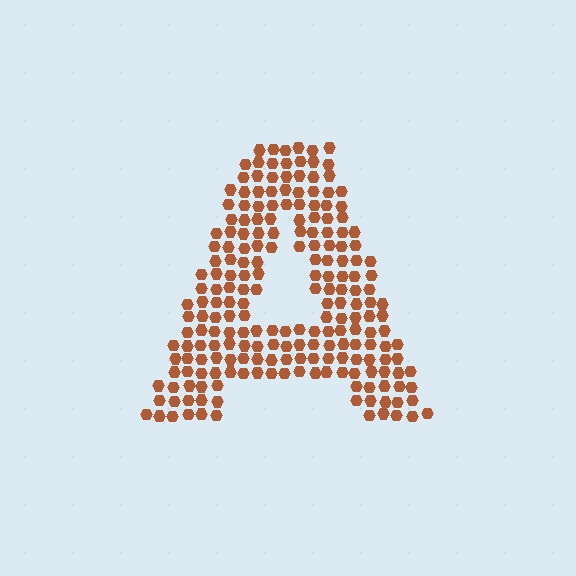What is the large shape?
The large shape is the letter A.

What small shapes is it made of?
It is made of small hexagons.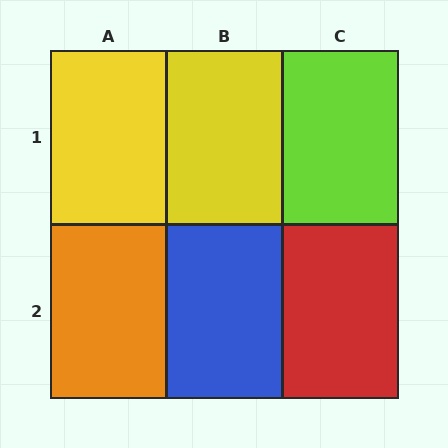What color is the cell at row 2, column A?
Orange.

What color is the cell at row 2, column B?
Blue.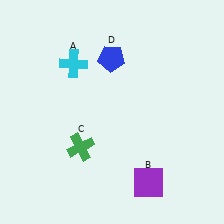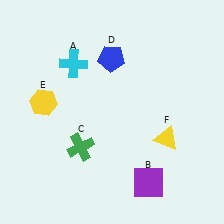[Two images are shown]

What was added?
A yellow hexagon (E), a yellow triangle (F) were added in Image 2.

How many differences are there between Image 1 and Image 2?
There are 2 differences between the two images.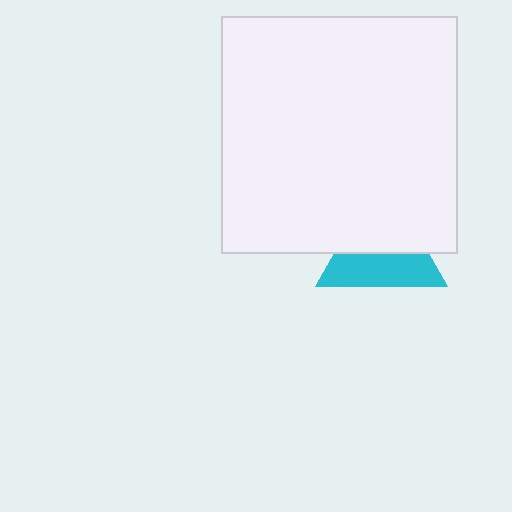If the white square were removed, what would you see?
You would see the complete cyan triangle.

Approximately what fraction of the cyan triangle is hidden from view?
Roughly 50% of the cyan triangle is hidden behind the white square.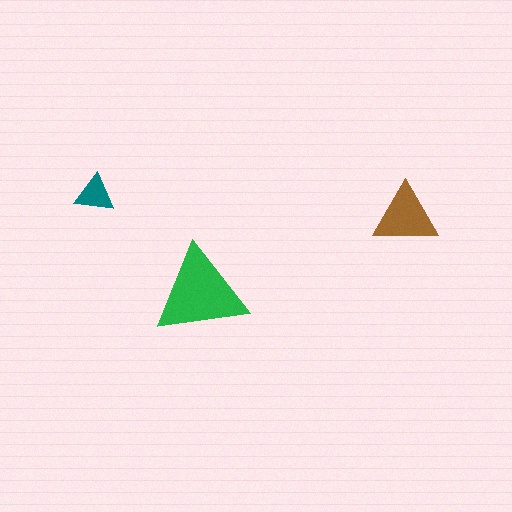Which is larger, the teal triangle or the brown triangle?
The brown one.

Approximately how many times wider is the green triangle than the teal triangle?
About 2.5 times wider.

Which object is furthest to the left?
The teal triangle is leftmost.